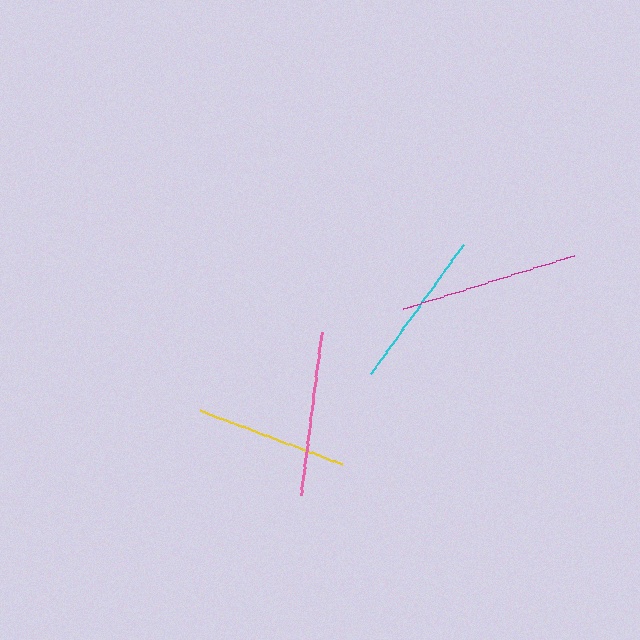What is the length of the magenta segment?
The magenta segment is approximately 180 pixels long.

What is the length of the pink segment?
The pink segment is approximately 165 pixels long.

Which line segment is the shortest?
The yellow line is the shortest at approximately 152 pixels.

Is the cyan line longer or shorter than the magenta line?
The magenta line is longer than the cyan line.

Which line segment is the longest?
The magenta line is the longest at approximately 180 pixels.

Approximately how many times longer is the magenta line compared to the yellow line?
The magenta line is approximately 1.2 times the length of the yellow line.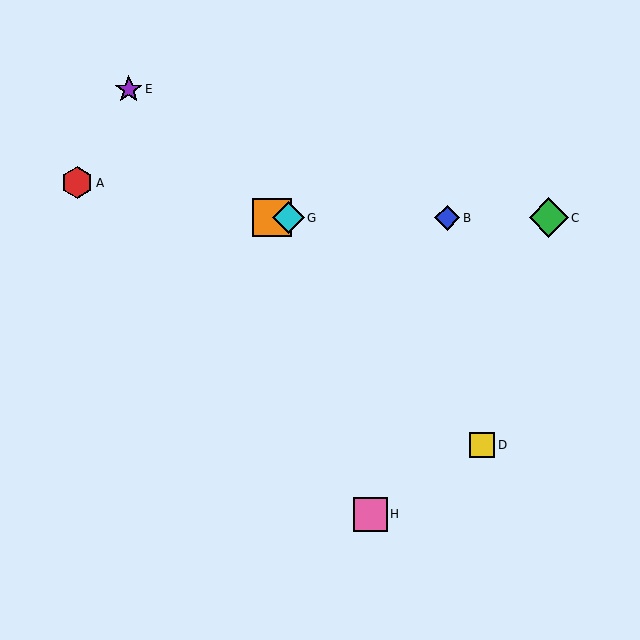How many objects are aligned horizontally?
4 objects (B, C, F, G) are aligned horizontally.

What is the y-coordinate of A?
Object A is at y≈183.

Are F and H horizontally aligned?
No, F is at y≈218 and H is at y≈514.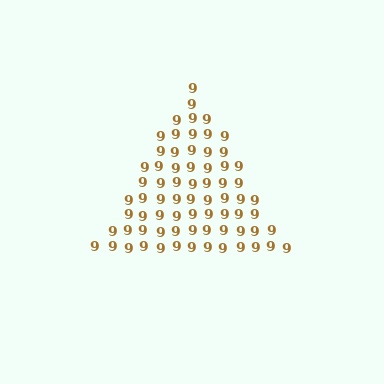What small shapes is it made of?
It is made of small digit 9's.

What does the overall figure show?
The overall figure shows a triangle.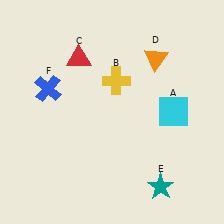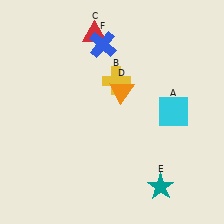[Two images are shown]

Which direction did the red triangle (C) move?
The red triangle (C) moved up.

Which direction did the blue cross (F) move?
The blue cross (F) moved right.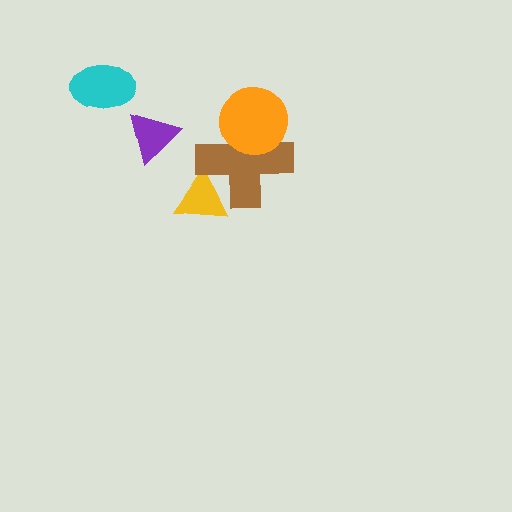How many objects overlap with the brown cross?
2 objects overlap with the brown cross.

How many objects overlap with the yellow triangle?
1 object overlaps with the yellow triangle.